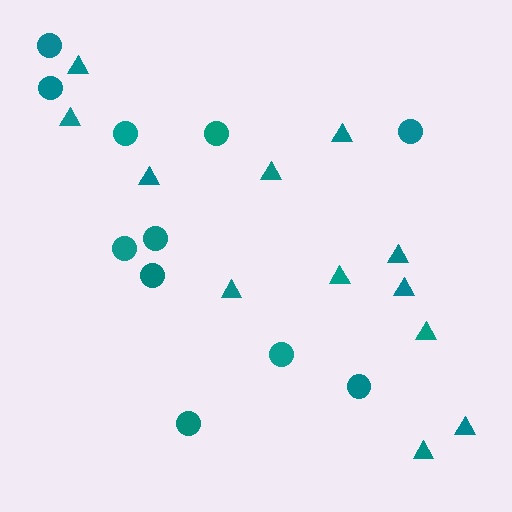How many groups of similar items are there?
There are 2 groups: one group of circles (11) and one group of triangles (12).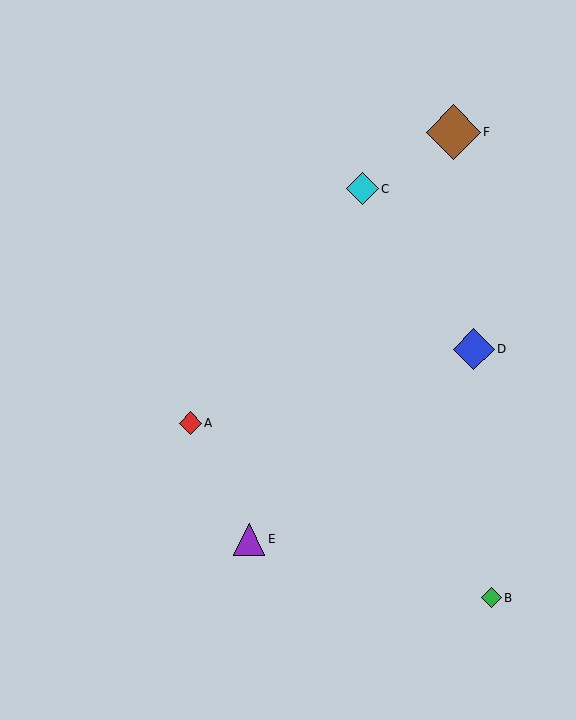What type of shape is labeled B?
Shape B is a green diamond.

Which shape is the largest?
The brown diamond (labeled F) is the largest.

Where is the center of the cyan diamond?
The center of the cyan diamond is at (362, 189).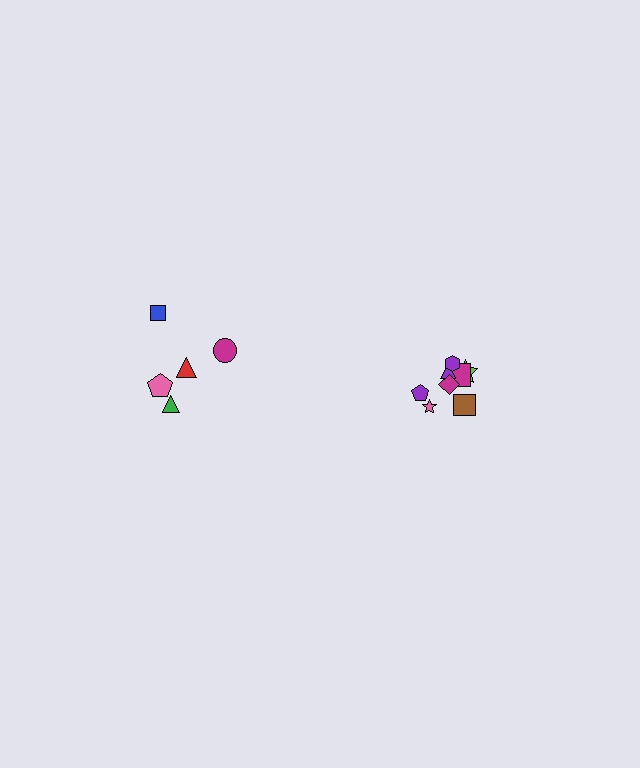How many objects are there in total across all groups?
There are 13 objects.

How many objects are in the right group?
There are 8 objects.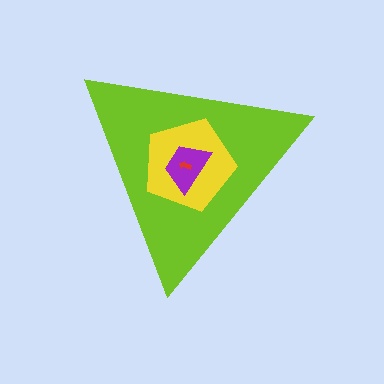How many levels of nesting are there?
4.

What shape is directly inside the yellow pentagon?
The purple trapezoid.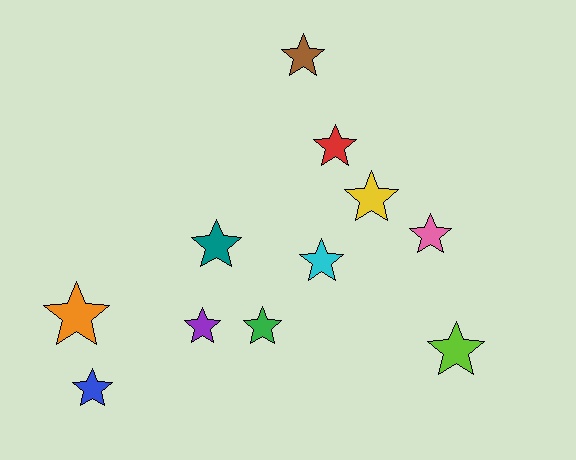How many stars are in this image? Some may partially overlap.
There are 11 stars.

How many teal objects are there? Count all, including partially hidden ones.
There is 1 teal object.